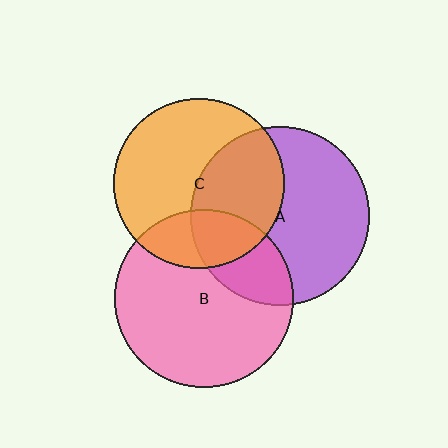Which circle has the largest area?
Circle A (purple).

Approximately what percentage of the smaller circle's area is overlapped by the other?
Approximately 25%.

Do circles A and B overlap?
Yes.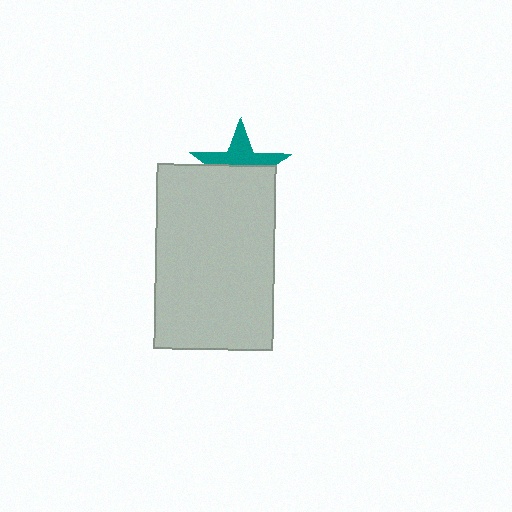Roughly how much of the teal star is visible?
About half of it is visible (roughly 45%).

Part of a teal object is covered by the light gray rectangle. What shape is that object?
It is a star.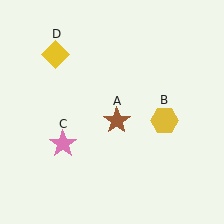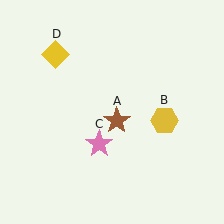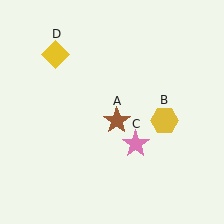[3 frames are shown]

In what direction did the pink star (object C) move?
The pink star (object C) moved right.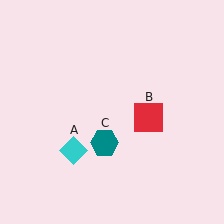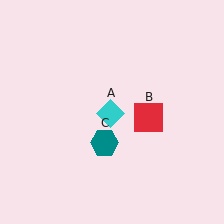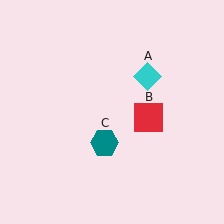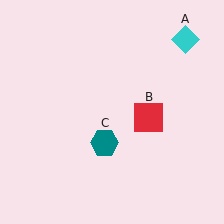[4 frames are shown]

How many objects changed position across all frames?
1 object changed position: cyan diamond (object A).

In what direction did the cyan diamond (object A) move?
The cyan diamond (object A) moved up and to the right.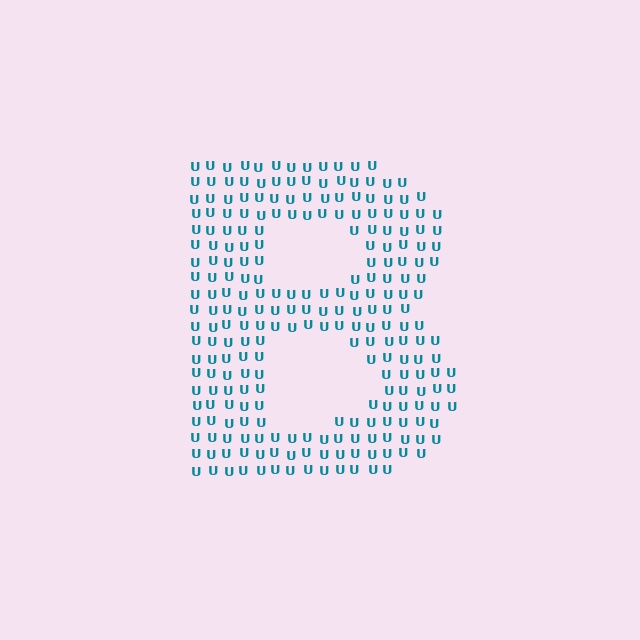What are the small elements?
The small elements are letter U's.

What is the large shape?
The large shape is the letter B.